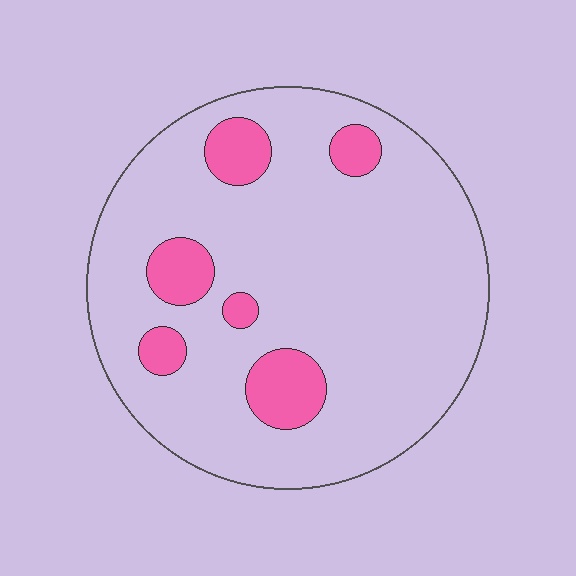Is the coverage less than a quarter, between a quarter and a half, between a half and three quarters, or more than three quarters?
Less than a quarter.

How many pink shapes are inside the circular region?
6.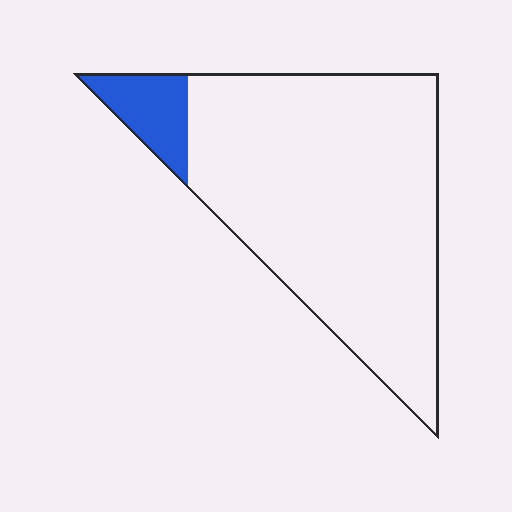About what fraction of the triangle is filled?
About one tenth (1/10).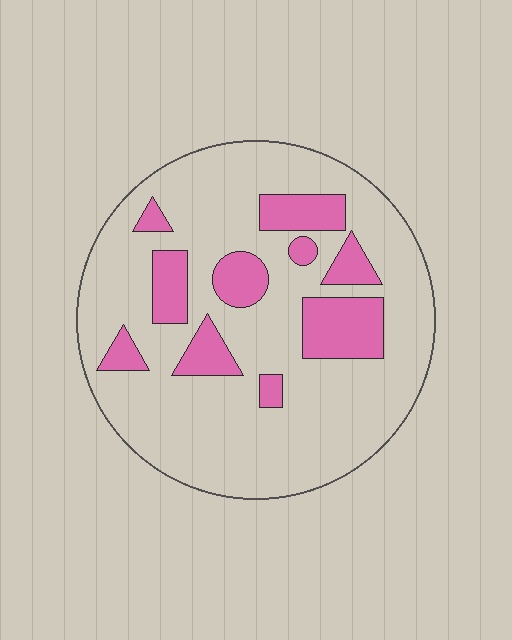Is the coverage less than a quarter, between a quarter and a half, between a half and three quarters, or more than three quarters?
Less than a quarter.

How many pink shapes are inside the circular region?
10.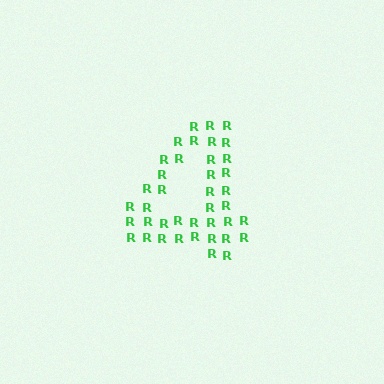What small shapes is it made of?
It is made of small letter R's.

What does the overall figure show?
The overall figure shows the digit 4.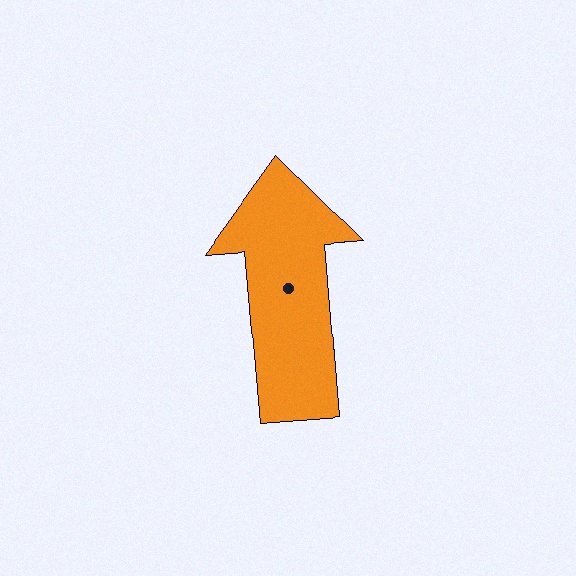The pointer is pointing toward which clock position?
Roughly 12 o'clock.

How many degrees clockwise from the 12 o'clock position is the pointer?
Approximately 355 degrees.